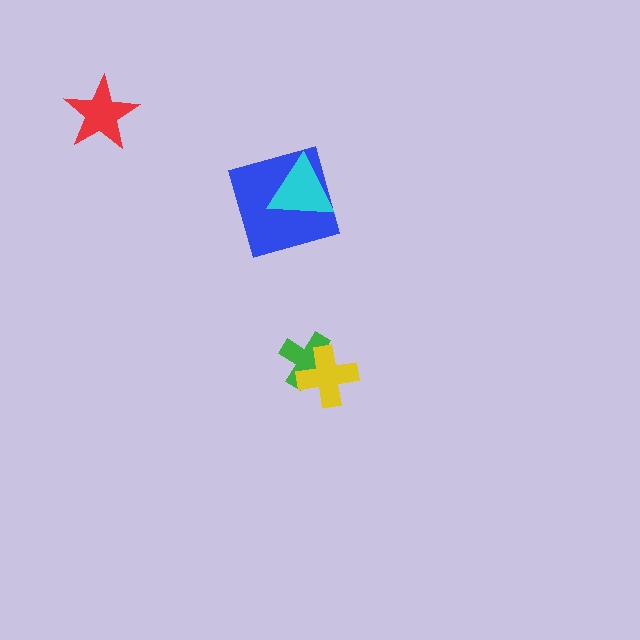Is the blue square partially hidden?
Yes, it is partially covered by another shape.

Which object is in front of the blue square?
The cyan triangle is in front of the blue square.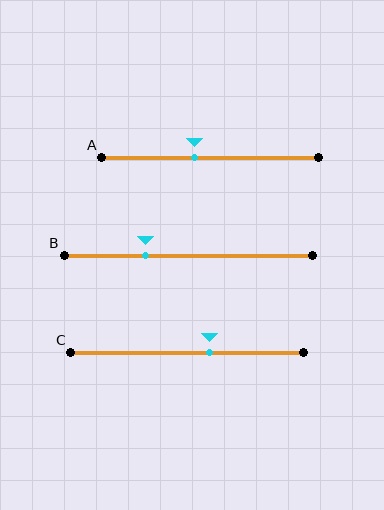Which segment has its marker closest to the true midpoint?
Segment A has its marker closest to the true midpoint.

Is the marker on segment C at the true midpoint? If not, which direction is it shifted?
No, the marker on segment C is shifted to the right by about 10% of the segment length.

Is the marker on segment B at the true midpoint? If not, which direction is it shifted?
No, the marker on segment B is shifted to the left by about 17% of the segment length.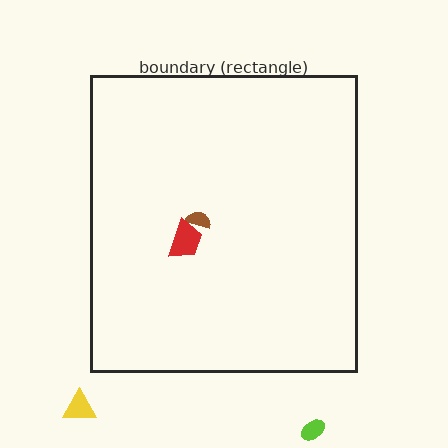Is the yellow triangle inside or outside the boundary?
Outside.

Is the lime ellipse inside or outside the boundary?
Outside.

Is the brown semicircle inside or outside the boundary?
Inside.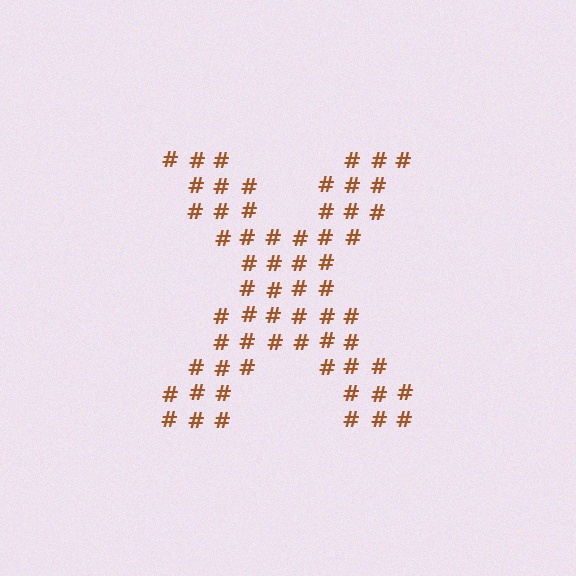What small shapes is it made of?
It is made of small hash symbols.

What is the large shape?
The large shape is the letter X.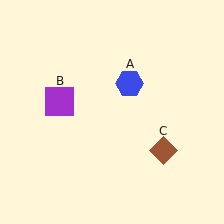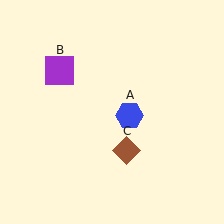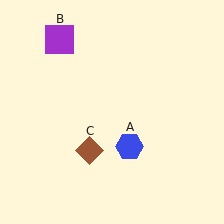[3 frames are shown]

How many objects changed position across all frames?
3 objects changed position: blue hexagon (object A), purple square (object B), brown diamond (object C).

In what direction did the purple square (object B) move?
The purple square (object B) moved up.